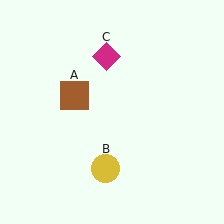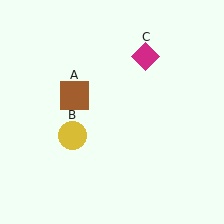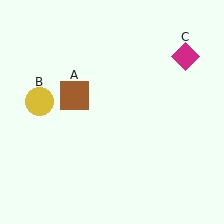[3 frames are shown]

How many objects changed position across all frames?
2 objects changed position: yellow circle (object B), magenta diamond (object C).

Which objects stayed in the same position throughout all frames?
Brown square (object A) remained stationary.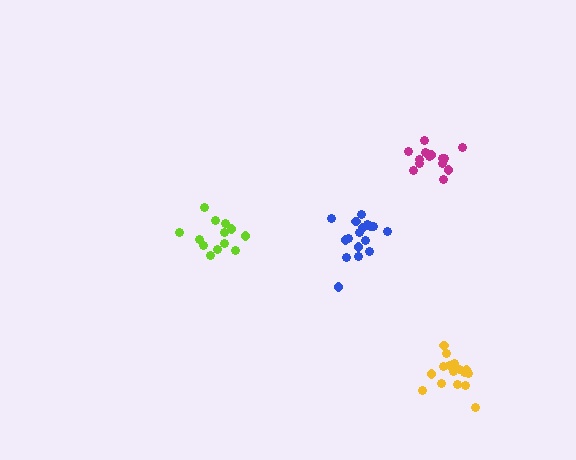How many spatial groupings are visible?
There are 4 spatial groupings.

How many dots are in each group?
Group 1: 13 dots, Group 2: 15 dots, Group 3: 17 dots, Group 4: 18 dots (63 total).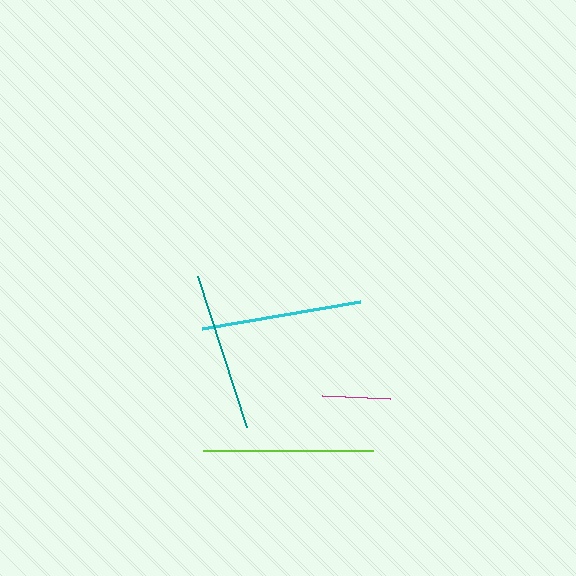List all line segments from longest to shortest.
From longest to shortest: lime, cyan, teal, magenta.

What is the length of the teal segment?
The teal segment is approximately 159 pixels long.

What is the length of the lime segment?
The lime segment is approximately 170 pixels long.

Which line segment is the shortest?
The magenta line is the shortest at approximately 68 pixels.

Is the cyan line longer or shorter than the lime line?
The lime line is longer than the cyan line.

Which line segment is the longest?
The lime line is the longest at approximately 170 pixels.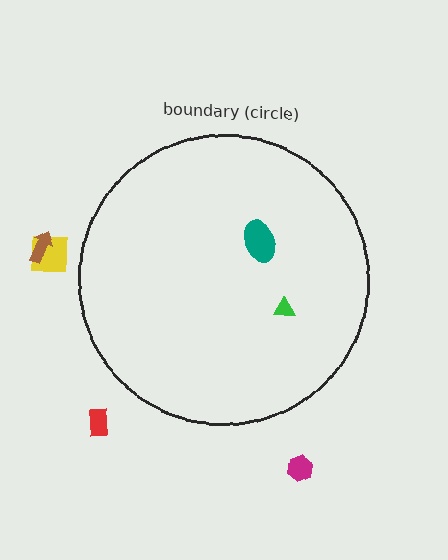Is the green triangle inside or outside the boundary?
Inside.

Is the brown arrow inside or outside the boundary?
Outside.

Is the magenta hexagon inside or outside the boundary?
Outside.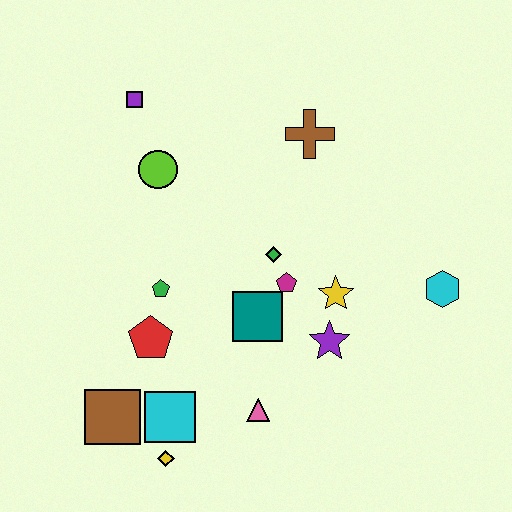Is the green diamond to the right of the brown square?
Yes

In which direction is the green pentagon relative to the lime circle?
The green pentagon is below the lime circle.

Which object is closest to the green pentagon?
The red pentagon is closest to the green pentagon.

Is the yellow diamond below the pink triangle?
Yes